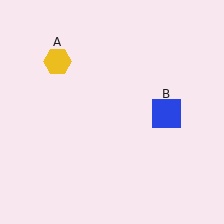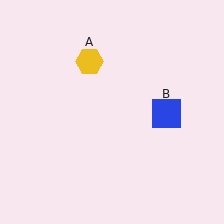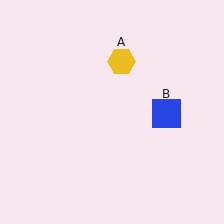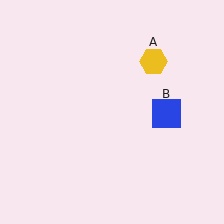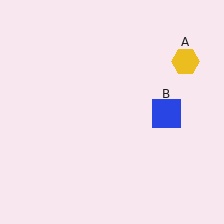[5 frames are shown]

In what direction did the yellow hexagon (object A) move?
The yellow hexagon (object A) moved right.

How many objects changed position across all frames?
1 object changed position: yellow hexagon (object A).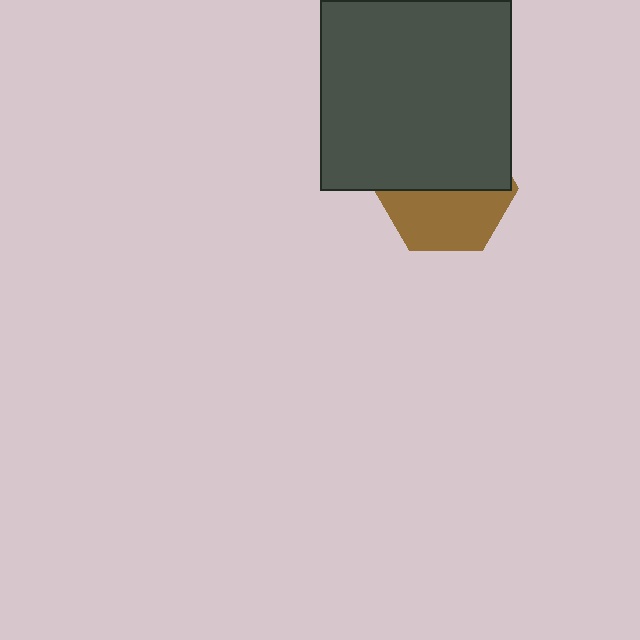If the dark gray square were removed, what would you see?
You would see the complete brown hexagon.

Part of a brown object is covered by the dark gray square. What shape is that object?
It is a hexagon.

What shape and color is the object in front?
The object in front is a dark gray square.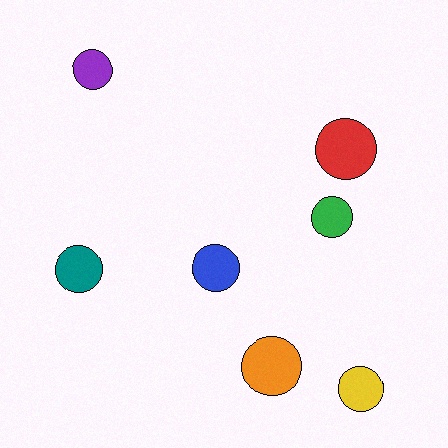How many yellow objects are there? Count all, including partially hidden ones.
There is 1 yellow object.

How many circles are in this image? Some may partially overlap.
There are 7 circles.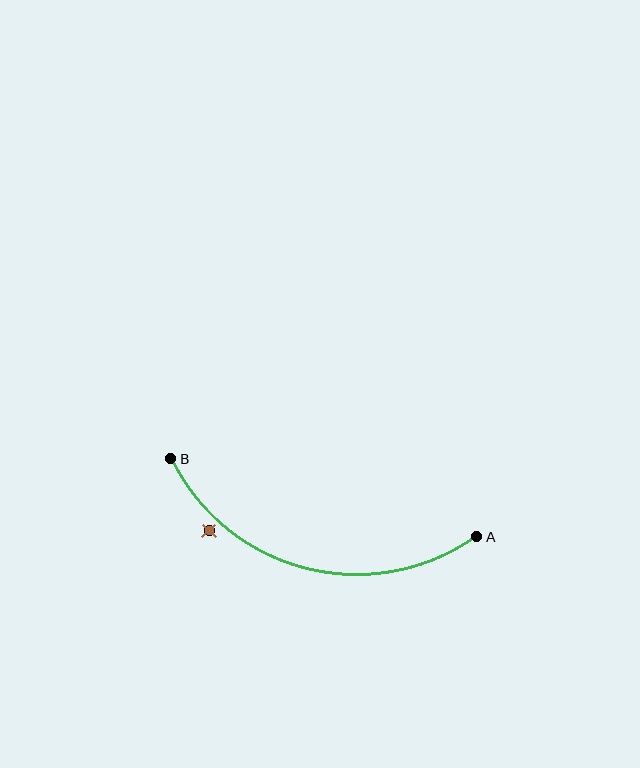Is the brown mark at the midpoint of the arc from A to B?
No — the brown mark does not lie on the arc at all. It sits slightly outside the curve.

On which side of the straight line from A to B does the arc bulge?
The arc bulges below the straight line connecting A and B.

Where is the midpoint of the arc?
The arc midpoint is the point on the curve farthest from the straight line joining A and B. It sits below that line.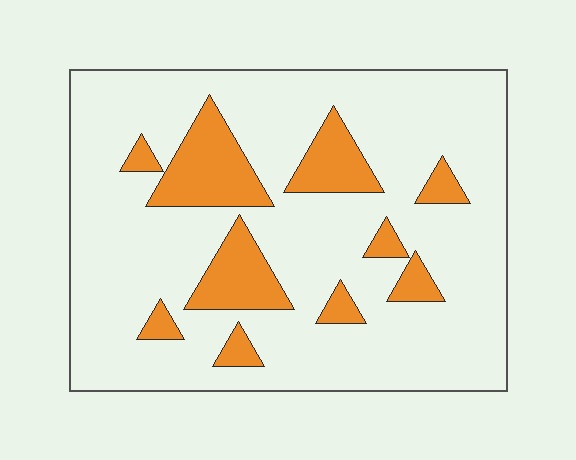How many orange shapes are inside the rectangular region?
10.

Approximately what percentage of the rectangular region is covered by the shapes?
Approximately 20%.